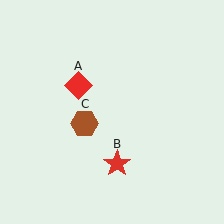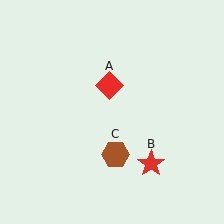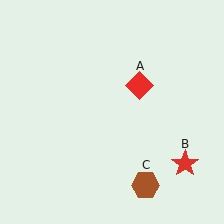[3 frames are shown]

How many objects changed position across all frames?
3 objects changed position: red diamond (object A), red star (object B), brown hexagon (object C).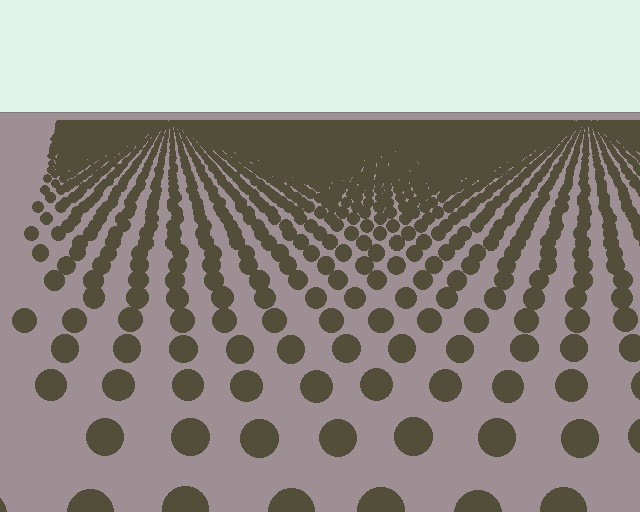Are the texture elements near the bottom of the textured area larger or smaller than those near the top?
Larger. Near the bottom, elements are closer to the viewer and appear at a bigger on-screen size.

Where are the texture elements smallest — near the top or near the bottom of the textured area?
Near the top.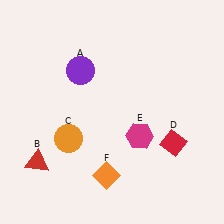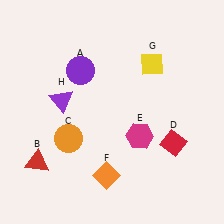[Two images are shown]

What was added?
A yellow diamond (G), a purple triangle (H) were added in Image 2.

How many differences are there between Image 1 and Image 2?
There are 2 differences between the two images.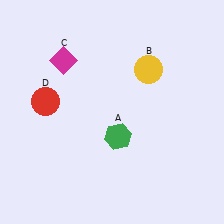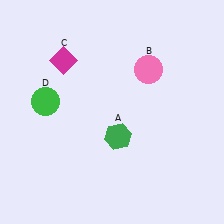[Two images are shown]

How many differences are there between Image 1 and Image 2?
There are 2 differences between the two images.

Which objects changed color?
B changed from yellow to pink. D changed from red to green.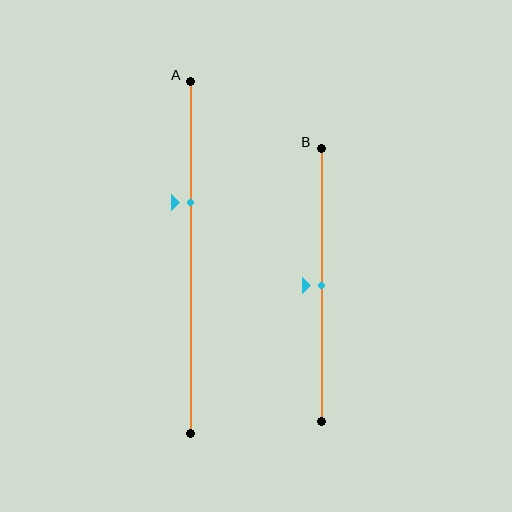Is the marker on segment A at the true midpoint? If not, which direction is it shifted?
No, the marker on segment A is shifted upward by about 16% of the segment length.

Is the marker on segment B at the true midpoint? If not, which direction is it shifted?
Yes, the marker on segment B is at the true midpoint.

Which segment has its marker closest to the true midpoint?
Segment B has its marker closest to the true midpoint.